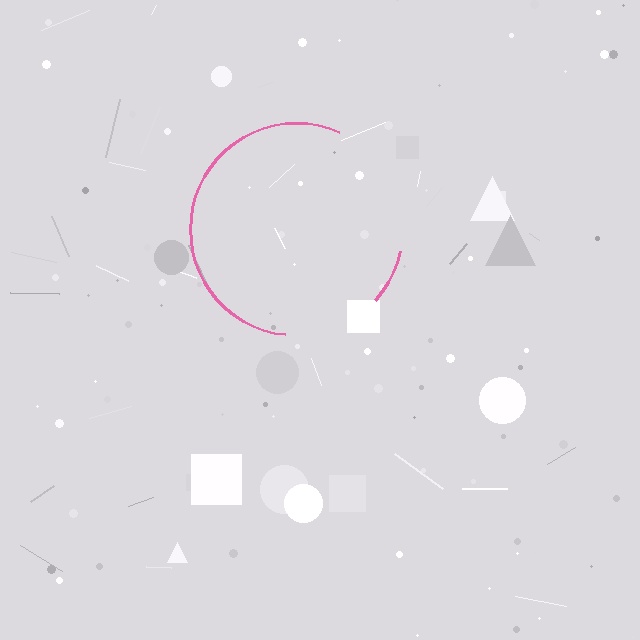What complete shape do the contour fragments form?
The contour fragments form a circle.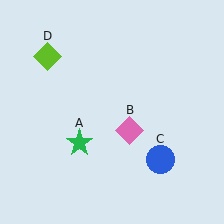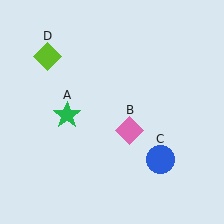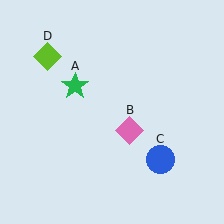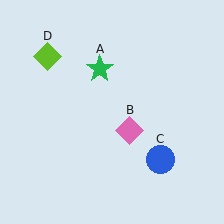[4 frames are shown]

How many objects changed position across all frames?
1 object changed position: green star (object A).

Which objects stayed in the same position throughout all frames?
Pink diamond (object B) and blue circle (object C) and lime diamond (object D) remained stationary.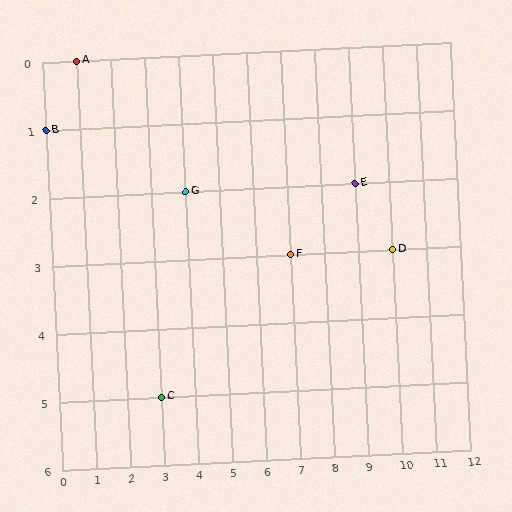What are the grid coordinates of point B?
Point B is at grid coordinates (0, 1).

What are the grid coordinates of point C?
Point C is at grid coordinates (3, 5).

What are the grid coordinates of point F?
Point F is at grid coordinates (7, 3).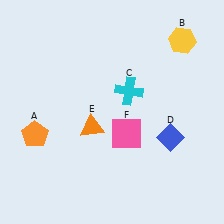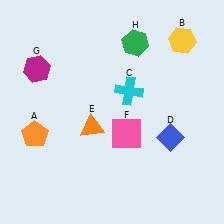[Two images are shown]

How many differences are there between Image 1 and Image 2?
There are 2 differences between the two images.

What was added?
A magenta hexagon (G), a green hexagon (H) were added in Image 2.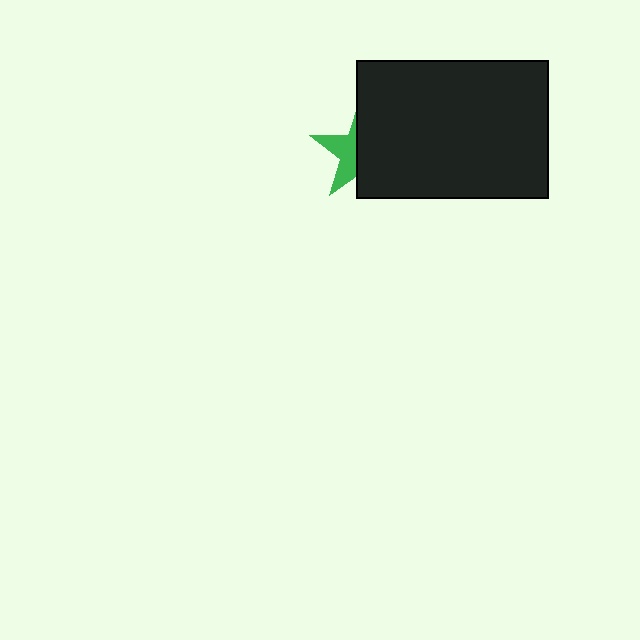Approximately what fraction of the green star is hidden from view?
Roughly 61% of the green star is hidden behind the black rectangle.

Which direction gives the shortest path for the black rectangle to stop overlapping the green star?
Moving right gives the shortest separation.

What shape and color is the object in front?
The object in front is a black rectangle.